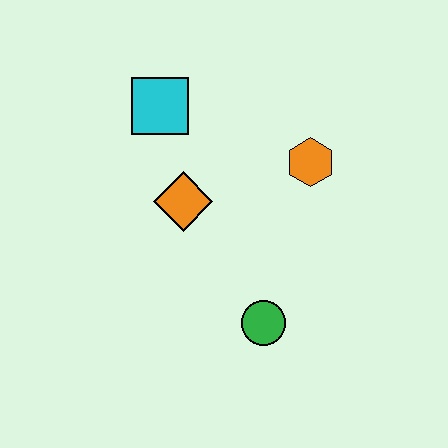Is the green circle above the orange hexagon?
No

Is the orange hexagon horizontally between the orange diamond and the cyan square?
No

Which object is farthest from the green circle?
The cyan square is farthest from the green circle.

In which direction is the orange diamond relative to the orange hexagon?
The orange diamond is to the left of the orange hexagon.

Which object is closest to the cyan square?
The orange diamond is closest to the cyan square.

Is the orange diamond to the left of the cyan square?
No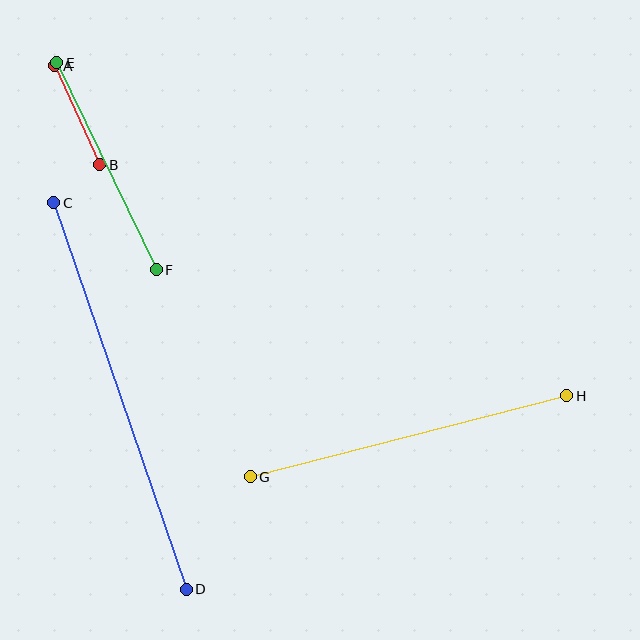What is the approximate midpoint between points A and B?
The midpoint is at approximately (77, 115) pixels.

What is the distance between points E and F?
The distance is approximately 230 pixels.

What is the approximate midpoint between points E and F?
The midpoint is at approximately (107, 166) pixels.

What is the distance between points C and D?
The distance is approximately 409 pixels.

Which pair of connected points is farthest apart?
Points C and D are farthest apart.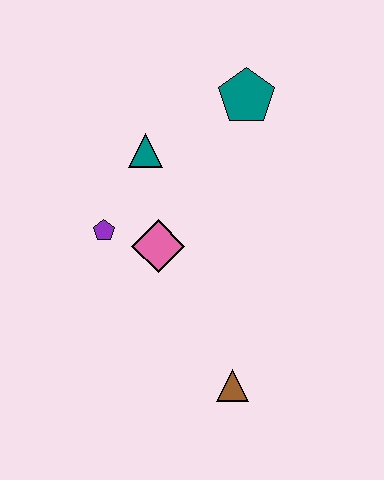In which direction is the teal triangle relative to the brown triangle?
The teal triangle is above the brown triangle.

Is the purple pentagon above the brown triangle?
Yes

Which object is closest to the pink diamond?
The purple pentagon is closest to the pink diamond.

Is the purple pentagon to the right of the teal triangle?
No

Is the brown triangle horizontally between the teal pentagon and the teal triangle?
Yes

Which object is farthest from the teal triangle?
The brown triangle is farthest from the teal triangle.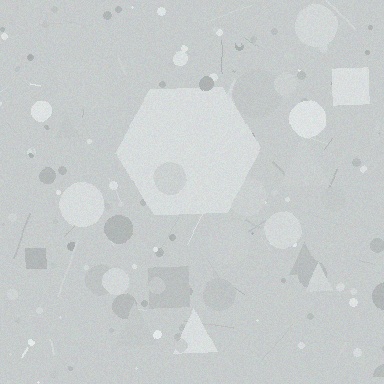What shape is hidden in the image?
A hexagon is hidden in the image.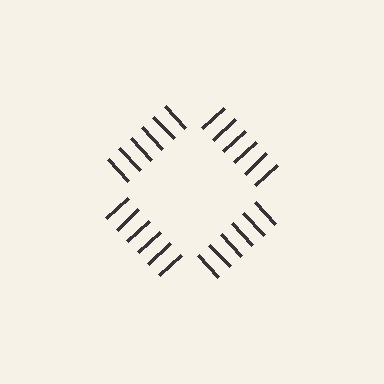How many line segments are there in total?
24 — 6 along each of the 4 edges.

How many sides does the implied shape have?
4 sides — the line-ends trace a square.